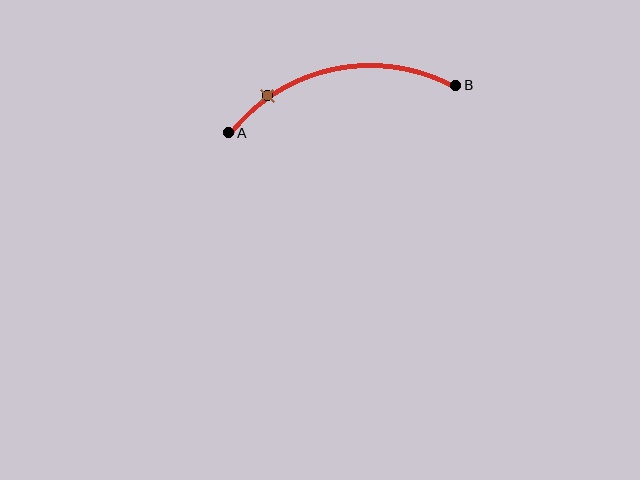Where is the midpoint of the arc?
The arc midpoint is the point on the curve farthest from the straight line joining A and B. It sits above that line.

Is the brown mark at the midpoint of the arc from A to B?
No. The brown mark lies on the arc but is closer to endpoint A. The arc midpoint would be at the point on the curve equidistant along the arc from both A and B.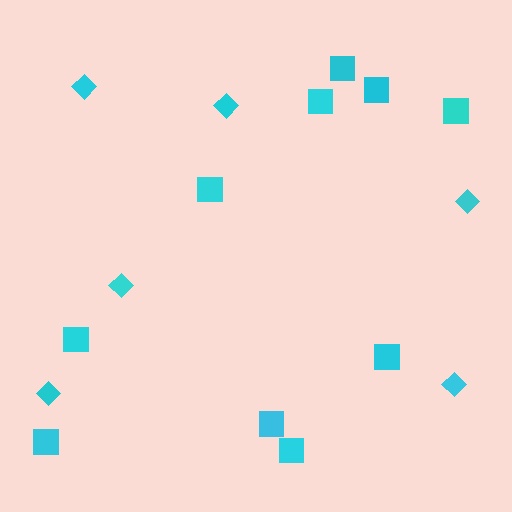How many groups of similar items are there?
There are 2 groups: one group of diamonds (6) and one group of squares (10).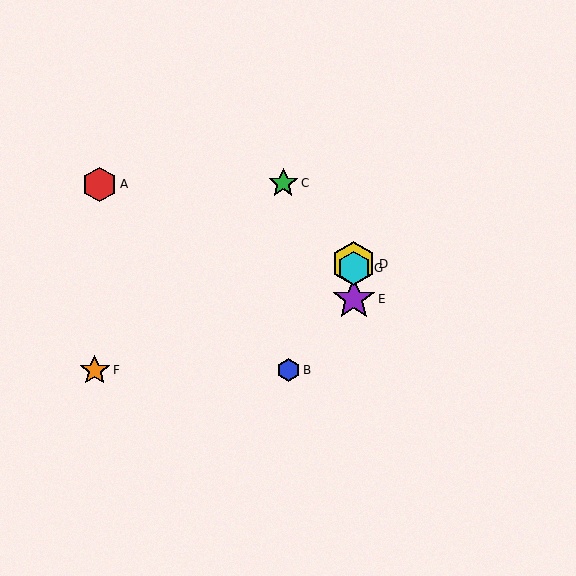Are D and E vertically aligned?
Yes, both are at x≈354.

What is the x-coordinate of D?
Object D is at x≈354.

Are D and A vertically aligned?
No, D is at x≈354 and A is at x≈100.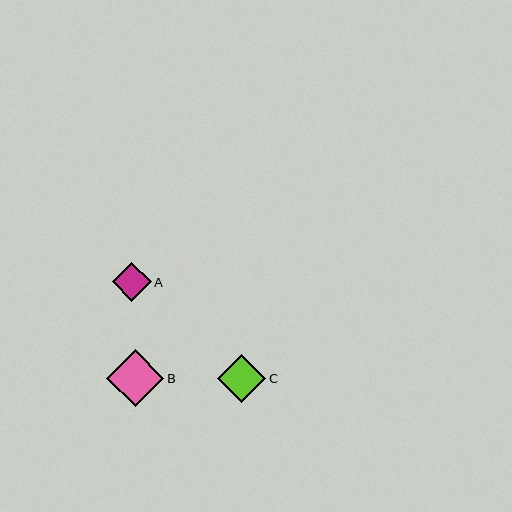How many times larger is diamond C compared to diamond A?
Diamond C is approximately 1.2 times the size of diamond A.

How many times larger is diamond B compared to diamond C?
Diamond B is approximately 1.2 times the size of diamond C.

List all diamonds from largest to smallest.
From largest to smallest: B, C, A.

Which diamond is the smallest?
Diamond A is the smallest with a size of approximately 39 pixels.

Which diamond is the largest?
Diamond B is the largest with a size of approximately 57 pixels.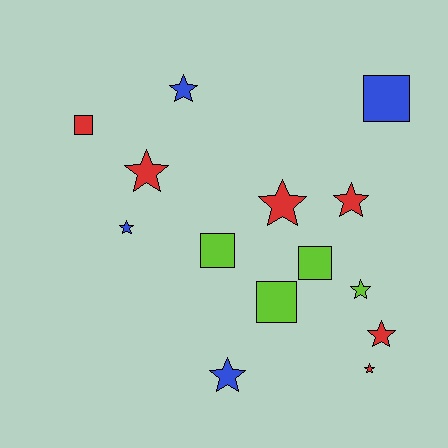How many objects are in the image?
There are 14 objects.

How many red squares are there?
There is 1 red square.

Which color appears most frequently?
Red, with 6 objects.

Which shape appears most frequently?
Star, with 9 objects.